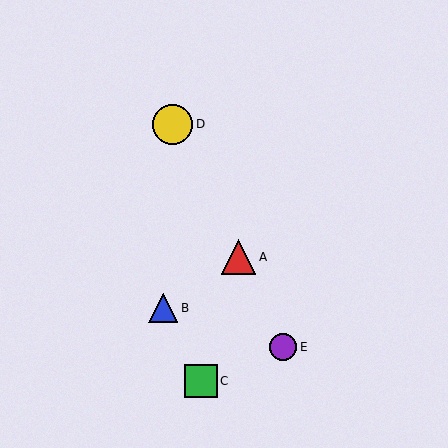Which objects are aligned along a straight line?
Objects A, D, E are aligned along a straight line.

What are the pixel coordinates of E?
Object E is at (283, 347).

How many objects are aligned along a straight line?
3 objects (A, D, E) are aligned along a straight line.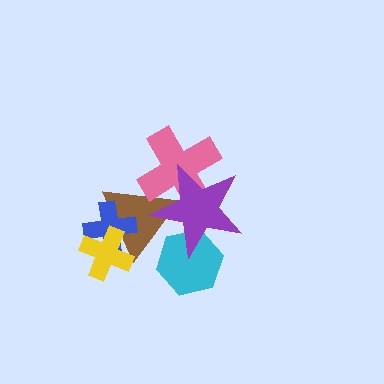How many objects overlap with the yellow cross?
2 objects overlap with the yellow cross.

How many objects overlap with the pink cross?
2 objects overlap with the pink cross.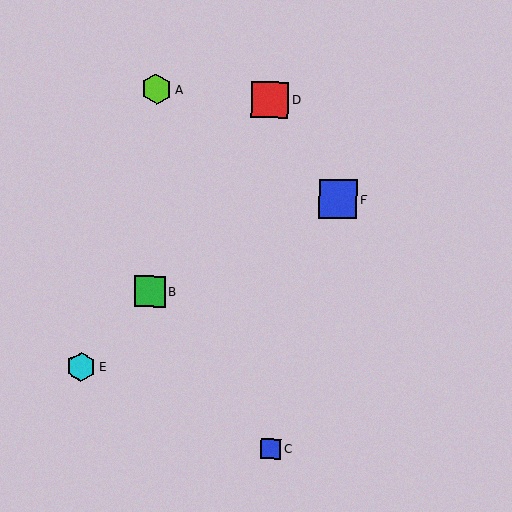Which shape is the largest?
The blue square (labeled F) is the largest.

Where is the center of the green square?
The center of the green square is at (150, 291).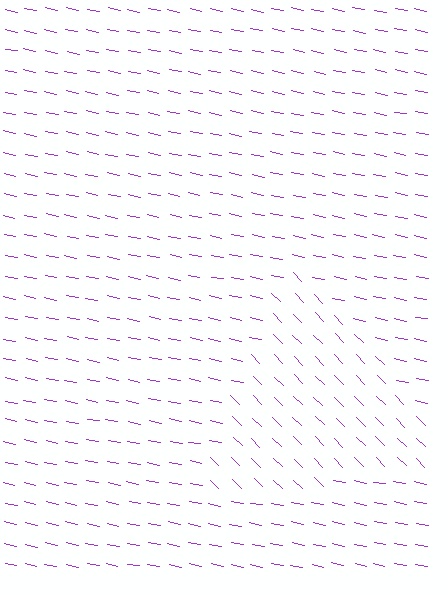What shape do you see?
I see a triangle.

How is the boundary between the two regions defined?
The boundary is defined purely by a change in line orientation (approximately 33 degrees difference). All lines are the same color and thickness.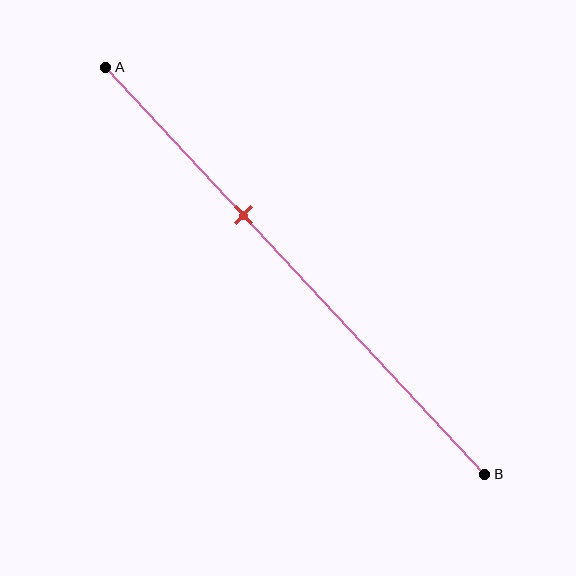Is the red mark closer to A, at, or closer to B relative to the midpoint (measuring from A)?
The red mark is closer to point A than the midpoint of segment AB.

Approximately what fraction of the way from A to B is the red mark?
The red mark is approximately 35% of the way from A to B.